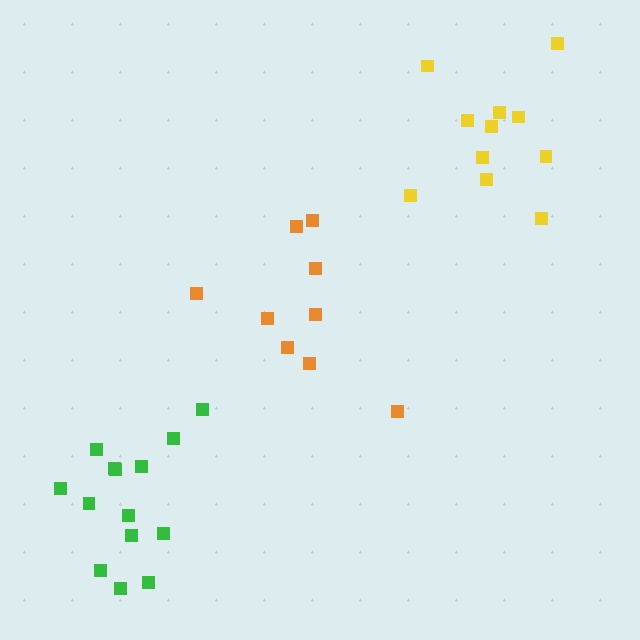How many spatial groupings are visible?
There are 3 spatial groupings.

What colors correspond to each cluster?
The clusters are colored: green, orange, yellow.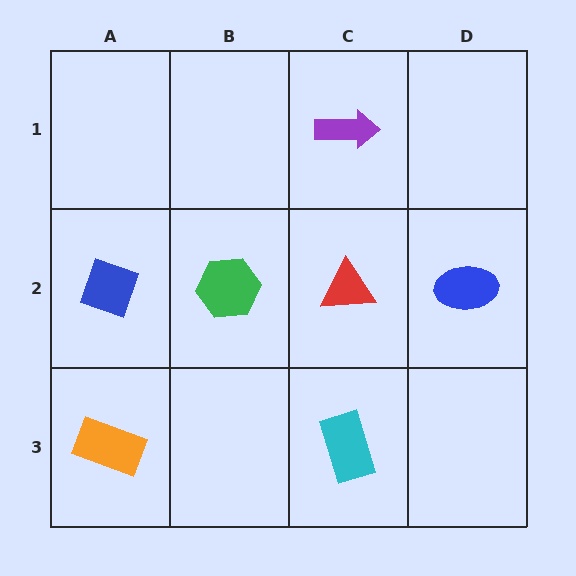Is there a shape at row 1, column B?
No, that cell is empty.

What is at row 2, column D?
A blue ellipse.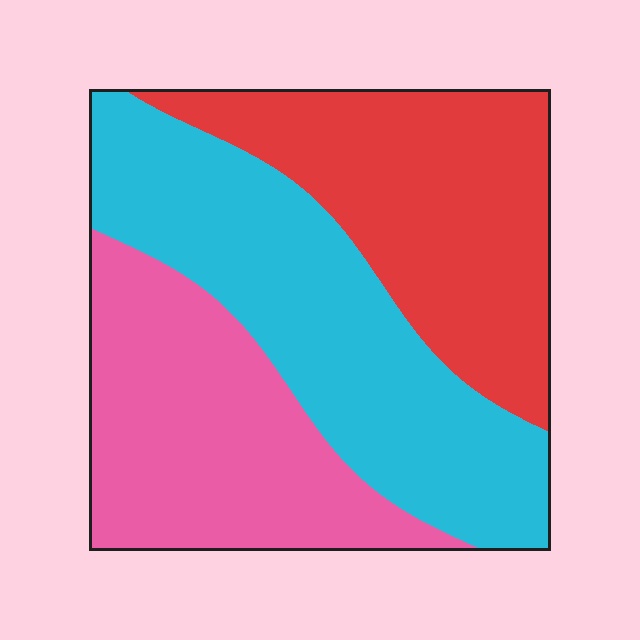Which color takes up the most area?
Cyan, at roughly 40%.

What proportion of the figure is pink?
Pink covers 30% of the figure.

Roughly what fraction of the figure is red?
Red takes up about one third (1/3) of the figure.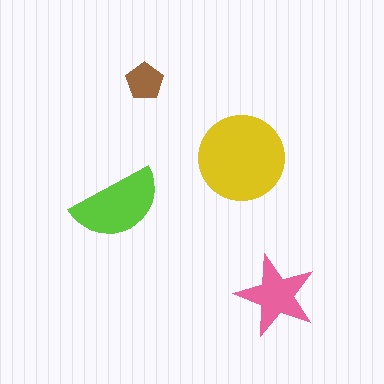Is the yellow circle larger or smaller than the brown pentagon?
Larger.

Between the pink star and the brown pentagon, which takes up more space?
The pink star.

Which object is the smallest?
The brown pentagon.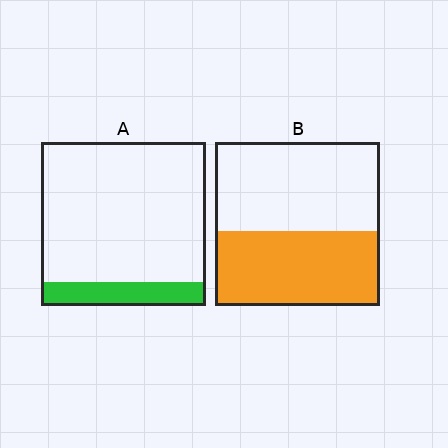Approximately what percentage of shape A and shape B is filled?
A is approximately 15% and B is approximately 45%.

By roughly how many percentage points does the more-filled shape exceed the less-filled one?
By roughly 30 percentage points (B over A).